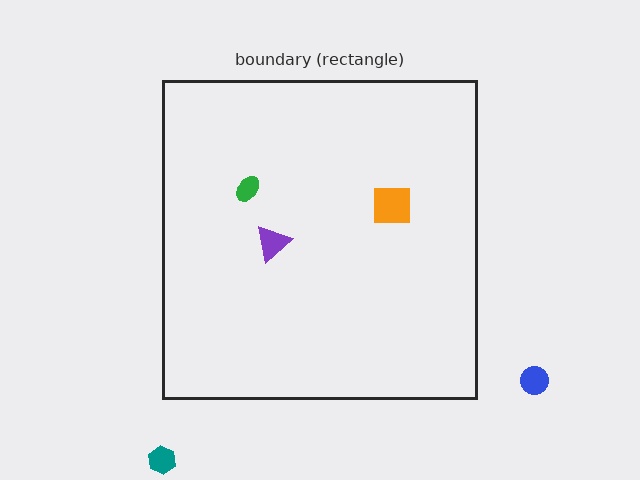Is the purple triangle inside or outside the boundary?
Inside.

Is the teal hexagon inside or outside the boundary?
Outside.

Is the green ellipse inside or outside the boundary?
Inside.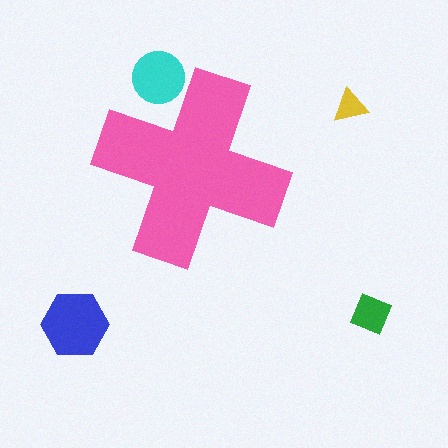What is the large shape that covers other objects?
A pink cross.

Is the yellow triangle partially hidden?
No, the yellow triangle is fully visible.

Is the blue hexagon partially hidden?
No, the blue hexagon is fully visible.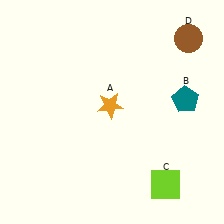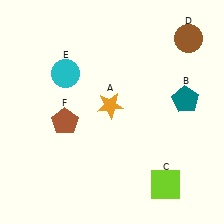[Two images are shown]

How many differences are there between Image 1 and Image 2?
There are 2 differences between the two images.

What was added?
A cyan circle (E), a brown pentagon (F) were added in Image 2.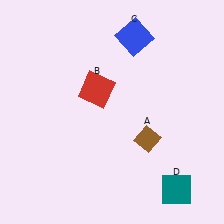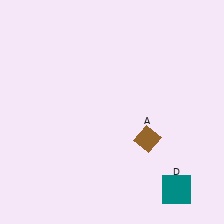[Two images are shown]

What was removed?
The blue square (C), the red square (B) were removed in Image 2.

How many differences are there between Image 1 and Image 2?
There are 2 differences between the two images.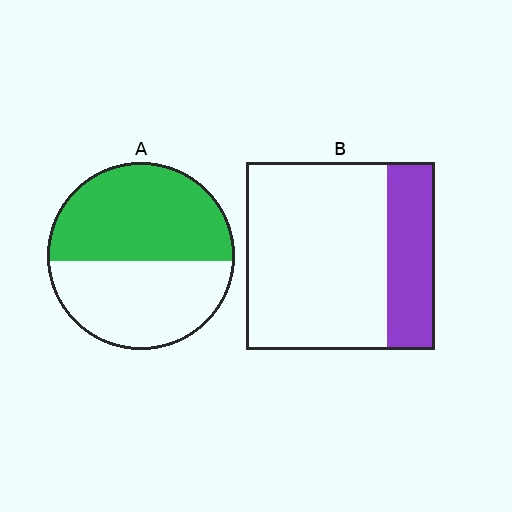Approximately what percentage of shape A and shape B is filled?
A is approximately 55% and B is approximately 25%.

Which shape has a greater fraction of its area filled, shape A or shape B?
Shape A.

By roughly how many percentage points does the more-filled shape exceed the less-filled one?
By roughly 30 percentage points (A over B).